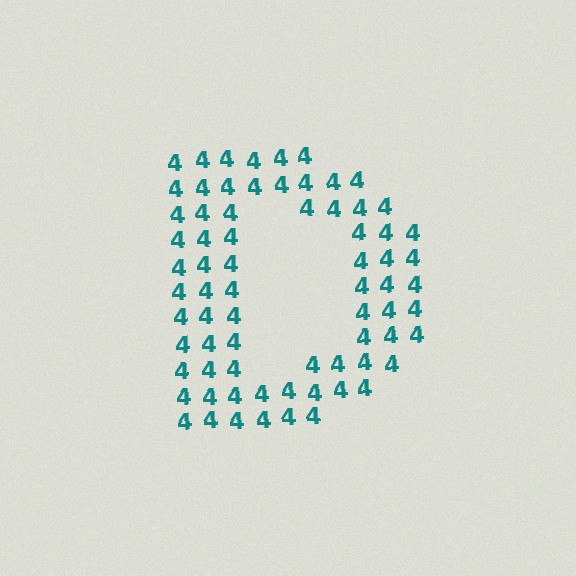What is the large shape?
The large shape is the letter D.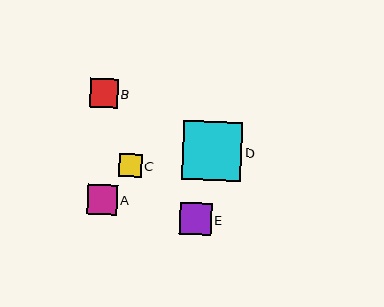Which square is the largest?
Square D is the largest with a size of approximately 59 pixels.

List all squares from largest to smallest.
From largest to smallest: D, E, A, B, C.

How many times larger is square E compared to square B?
Square E is approximately 1.1 times the size of square B.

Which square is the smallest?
Square C is the smallest with a size of approximately 22 pixels.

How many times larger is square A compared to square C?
Square A is approximately 1.3 times the size of square C.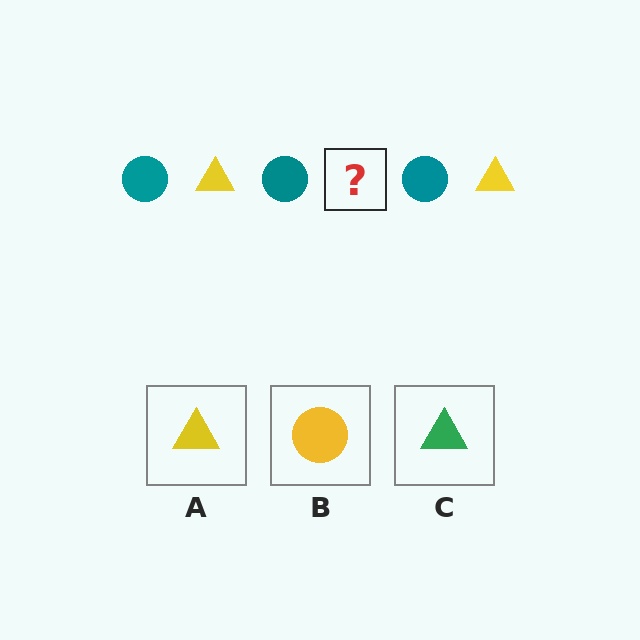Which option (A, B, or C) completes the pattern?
A.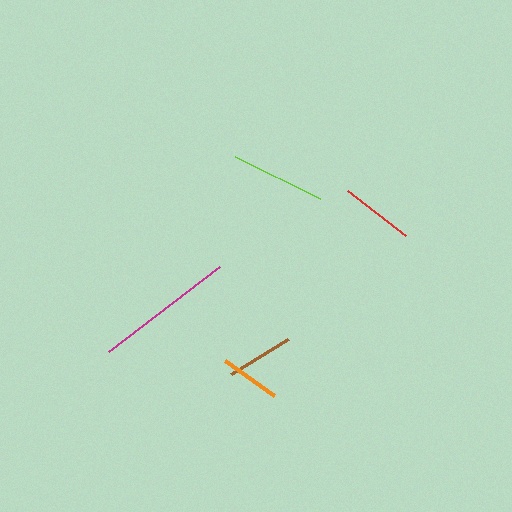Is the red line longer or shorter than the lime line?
The lime line is longer than the red line.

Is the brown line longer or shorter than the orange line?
The brown line is longer than the orange line.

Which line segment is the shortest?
The orange line is the shortest at approximately 60 pixels.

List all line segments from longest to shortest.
From longest to shortest: magenta, lime, red, brown, orange.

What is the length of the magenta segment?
The magenta segment is approximately 140 pixels long.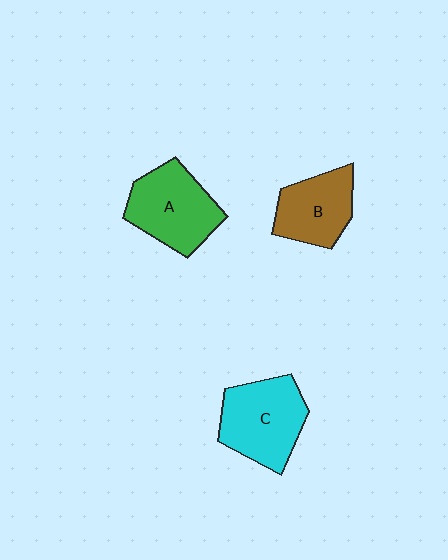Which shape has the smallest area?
Shape B (brown).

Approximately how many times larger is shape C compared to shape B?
Approximately 1.3 times.